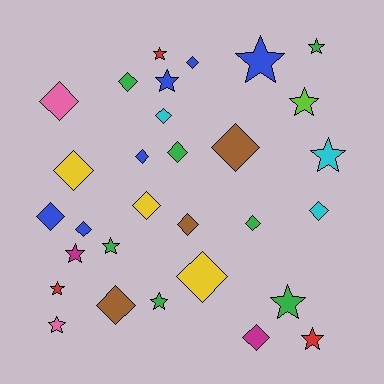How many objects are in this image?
There are 30 objects.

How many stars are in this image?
There are 13 stars.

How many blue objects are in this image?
There are 6 blue objects.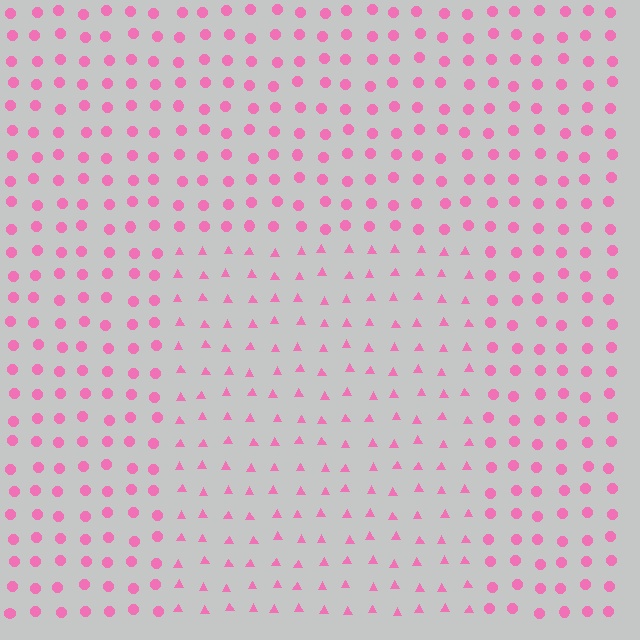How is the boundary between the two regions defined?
The boundary is defined by a change in element shape: triangles inside vs. circles outside. All elements share the same color and spacing.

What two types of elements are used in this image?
The image uses triangles inside the rectangle region and circles outside it.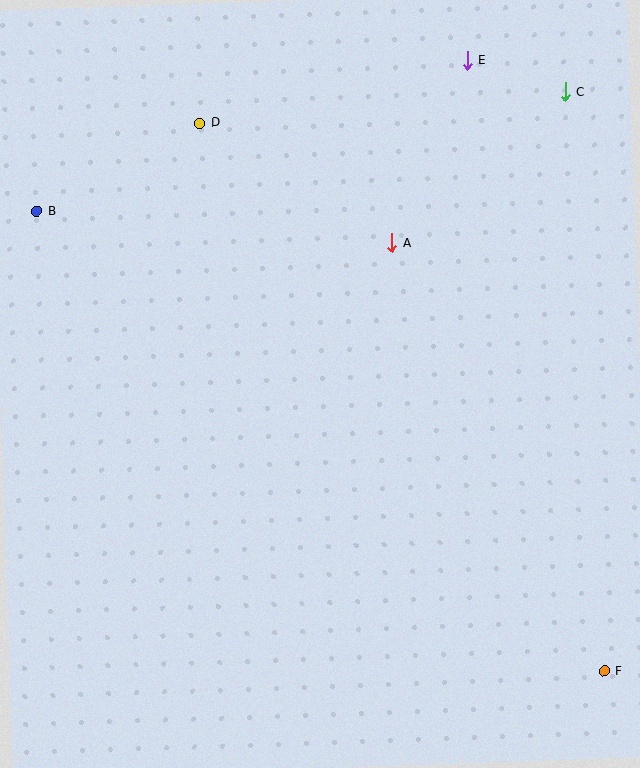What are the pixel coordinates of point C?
Point C is at (566, 92).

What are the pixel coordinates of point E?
Point E is at (467, 60).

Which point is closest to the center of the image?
Point A at (392, 243) is closest to the center.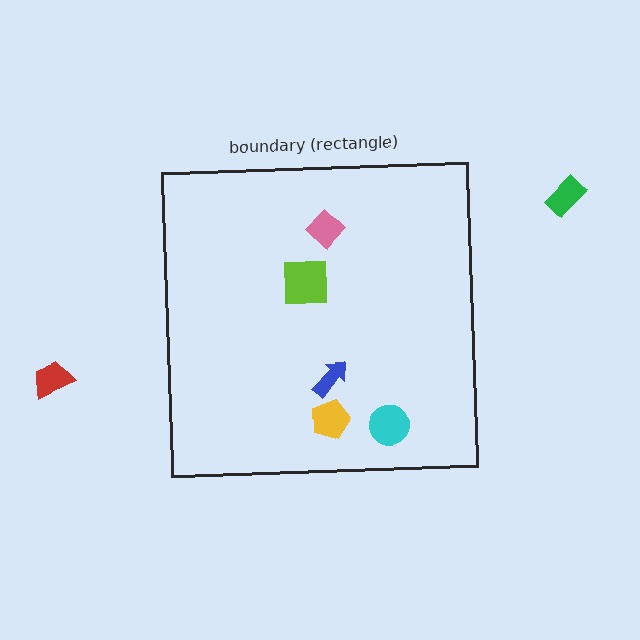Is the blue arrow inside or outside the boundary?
Inside.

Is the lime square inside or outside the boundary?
Inside.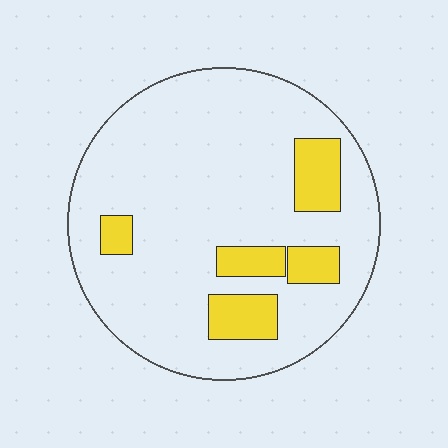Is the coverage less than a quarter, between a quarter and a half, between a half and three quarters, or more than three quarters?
Less than a quarter.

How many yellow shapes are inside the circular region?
5.